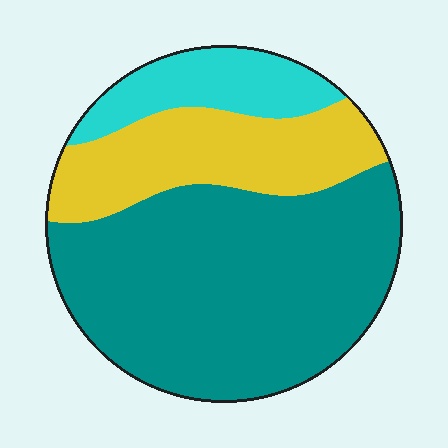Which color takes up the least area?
Cyan, at roughly 15%.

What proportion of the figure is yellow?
Yellow takes up about one quarter (1/4) of the figure.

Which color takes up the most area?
Teal, at roughly 60%.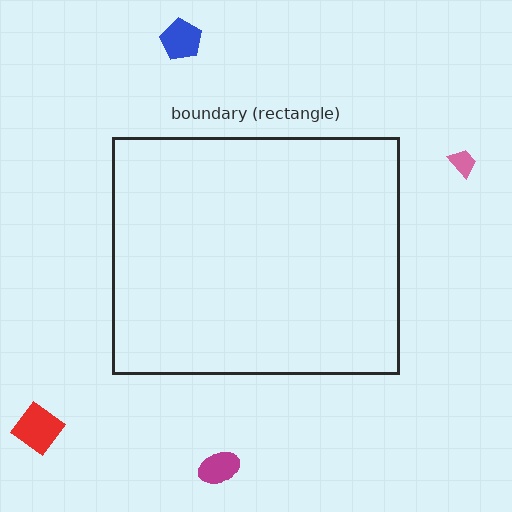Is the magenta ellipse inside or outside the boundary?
Outside.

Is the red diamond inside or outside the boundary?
Outside.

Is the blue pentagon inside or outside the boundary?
Outside.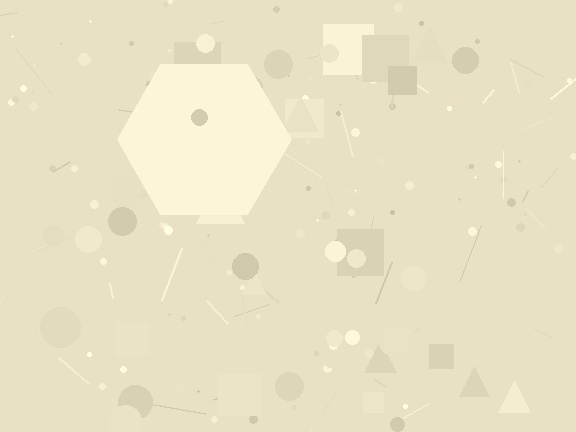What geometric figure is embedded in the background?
A hexagon is embedded in the background.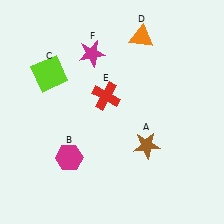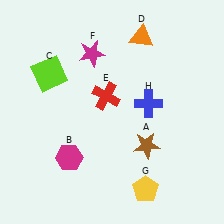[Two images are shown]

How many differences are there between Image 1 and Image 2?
There are 2 differences between the two images.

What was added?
A yellow pentagon (G), a blue cross (H) were added in Image 2.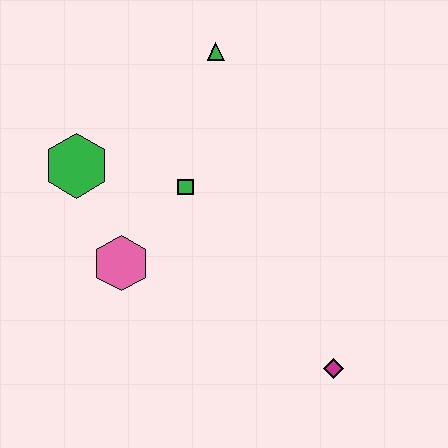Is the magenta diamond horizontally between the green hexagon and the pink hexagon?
No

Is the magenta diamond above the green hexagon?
No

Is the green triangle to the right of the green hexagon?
Yes